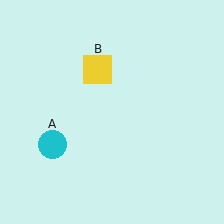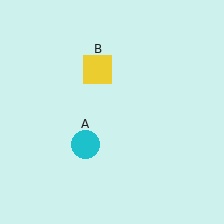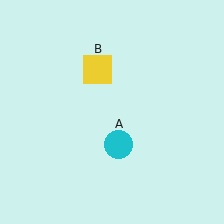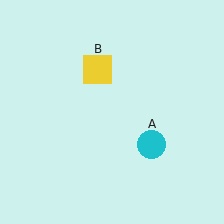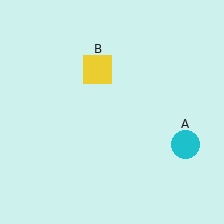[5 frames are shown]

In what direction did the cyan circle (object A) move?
The cyan circle (object A) moved right.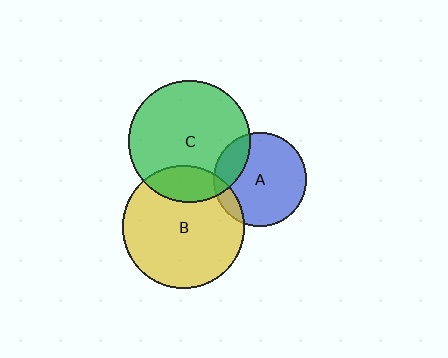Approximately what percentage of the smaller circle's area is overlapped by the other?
Approximately 20%.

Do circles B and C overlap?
Yes.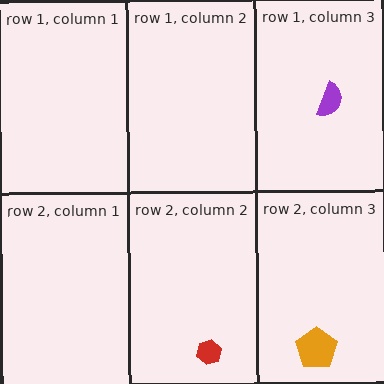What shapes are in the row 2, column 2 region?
The red hexagon.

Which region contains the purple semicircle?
The row 1, column 3 region.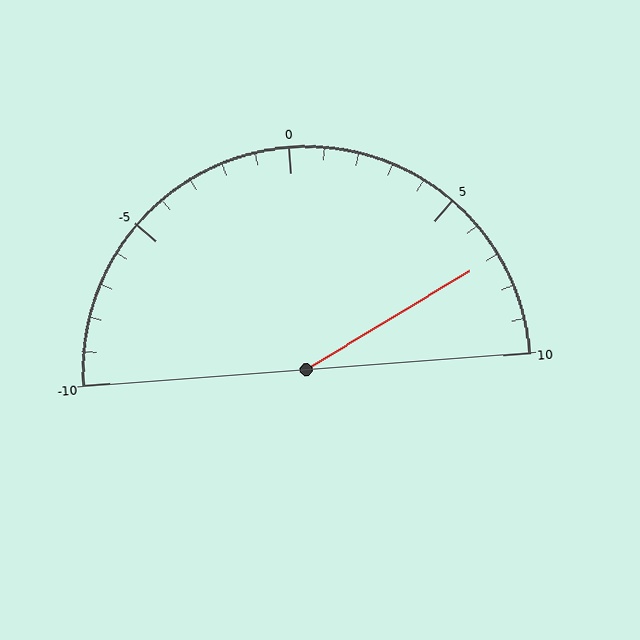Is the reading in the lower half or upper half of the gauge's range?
The reading is in the upper half of the range (-10 to 10).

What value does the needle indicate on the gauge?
The needle indicates approximately 7.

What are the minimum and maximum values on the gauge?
The gauge ranges from -10 to 10.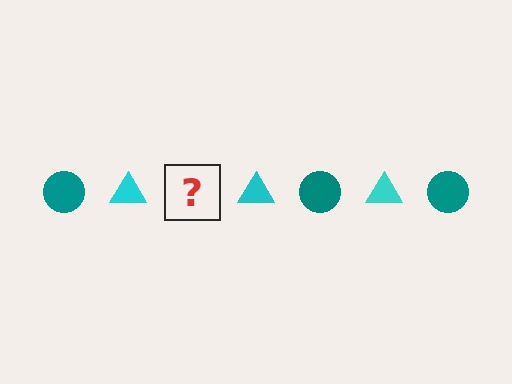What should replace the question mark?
The question mark should be replaced with a teal circle.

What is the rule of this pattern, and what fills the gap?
The rule is that the pattern alternates between teal circle and cyan triangle. The gap should be filled with a teal circle.